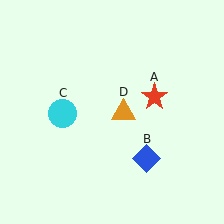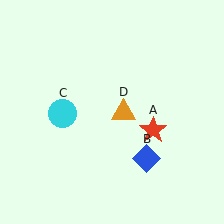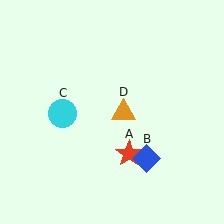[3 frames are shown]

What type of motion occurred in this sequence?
The red star (object A) rotated clockwise around the center of the scene.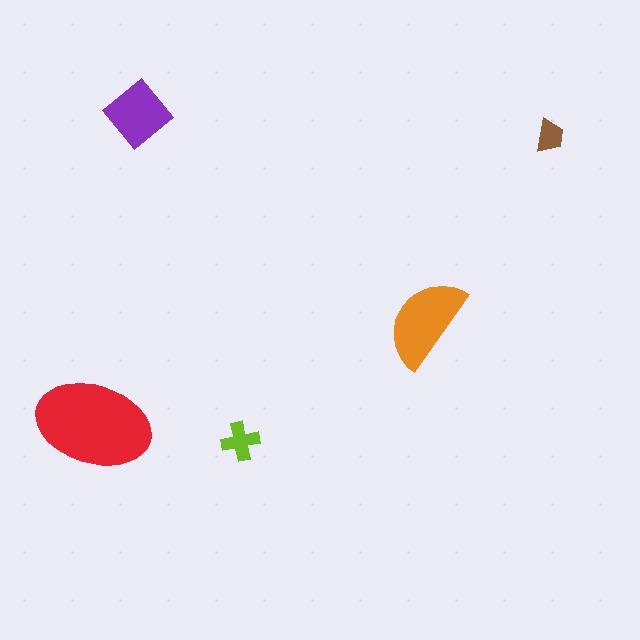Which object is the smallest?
The brown trapezoid.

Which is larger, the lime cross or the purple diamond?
The purple diamond.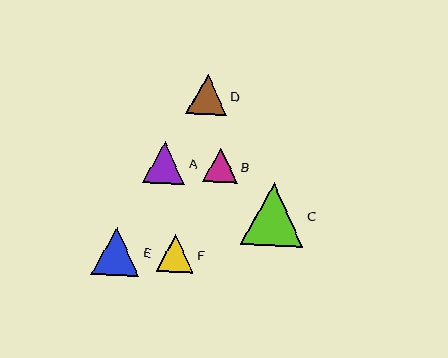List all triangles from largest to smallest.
From largest to smallest: C, E, A, D, F, B.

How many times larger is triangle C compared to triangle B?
Triangle C is approximately 1.8 times the size of triangle B.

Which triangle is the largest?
Triangle C is the largest with a size of approximately 62 pixels.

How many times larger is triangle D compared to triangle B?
Triangle D is approximately 1.2 times the size of triangle B.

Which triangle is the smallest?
Triangle B is the smallest with a size of approximately 34 pixels.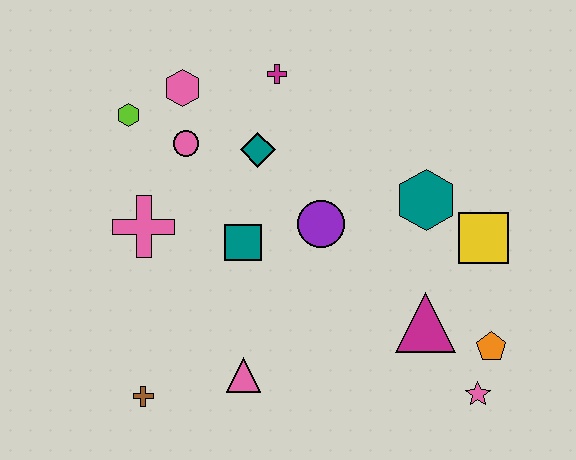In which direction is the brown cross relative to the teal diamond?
The brown cross is below the teal diamond.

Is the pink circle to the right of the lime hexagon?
Yes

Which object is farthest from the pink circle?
The pink star is farthest from the pink circle.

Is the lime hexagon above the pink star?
Yes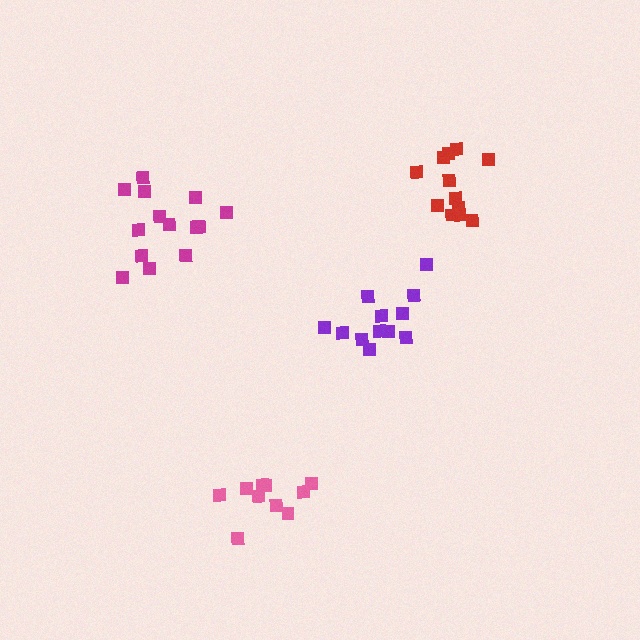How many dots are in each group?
Group 1: 14 dots, Group 2: 12 dots, Group 3: 10 dots, Group 4: 12 dots (48 total).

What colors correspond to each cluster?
The clusters are colored: magenta, purple, pink, red.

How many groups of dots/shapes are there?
There are 4 groups.